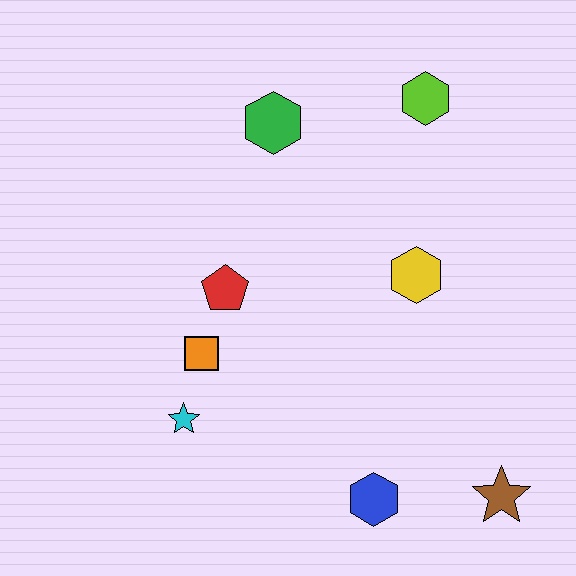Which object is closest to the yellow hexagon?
The lime hexagon is closest to the yellow hexagon.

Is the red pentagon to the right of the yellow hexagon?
No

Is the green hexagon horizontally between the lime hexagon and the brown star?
No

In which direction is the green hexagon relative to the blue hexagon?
The green hexagon is above the blue hexagon.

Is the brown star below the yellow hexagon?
Yes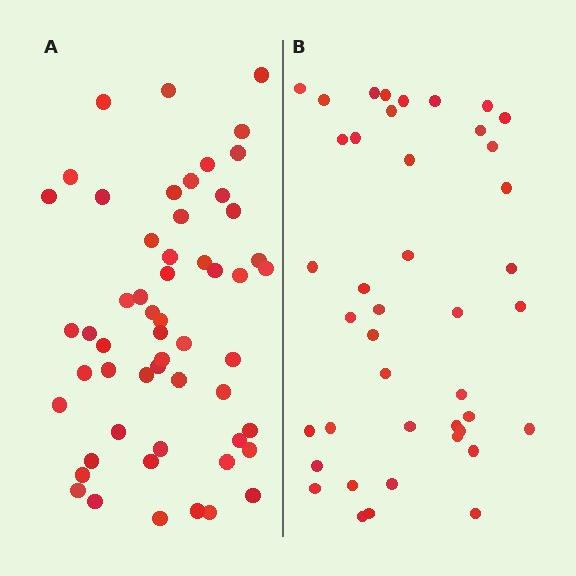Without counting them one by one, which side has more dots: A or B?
Region A (the left region) has more dots.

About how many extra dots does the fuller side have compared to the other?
Region A has approximately 15 more dots than region B.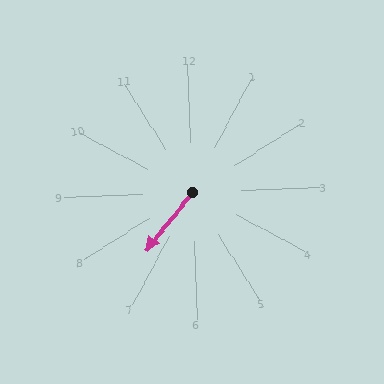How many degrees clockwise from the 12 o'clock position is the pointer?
Approximately 221 degrees.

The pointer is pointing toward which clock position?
Roughly 7 o'clock.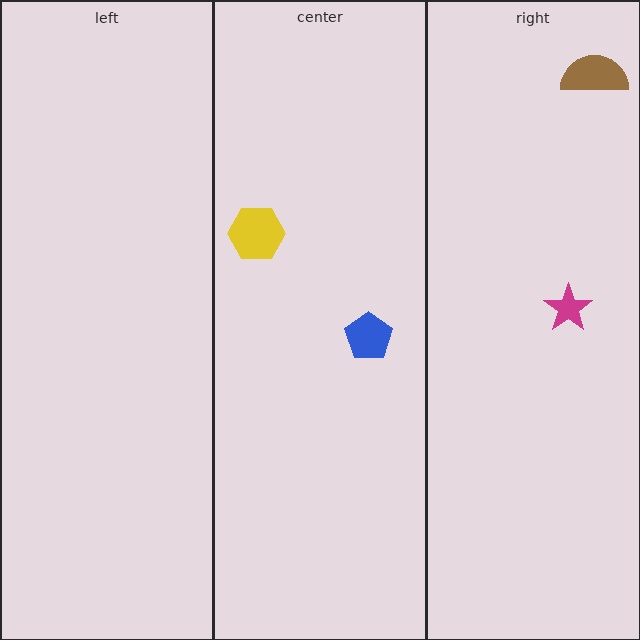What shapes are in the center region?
The blue pentagon, the yellow hexagon.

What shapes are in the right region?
The magenta star, the brown semicircle.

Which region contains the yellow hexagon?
The center region.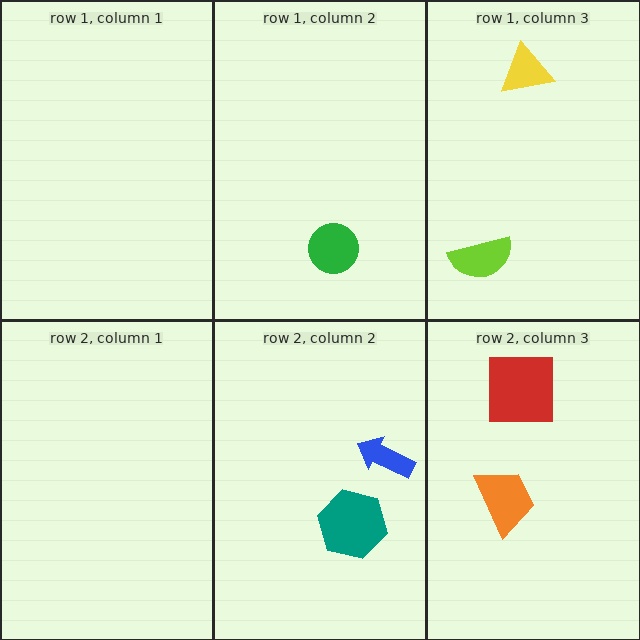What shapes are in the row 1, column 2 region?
The green circle.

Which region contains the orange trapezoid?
The row 2, column 3 region.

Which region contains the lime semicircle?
The row 1, column 3 region.